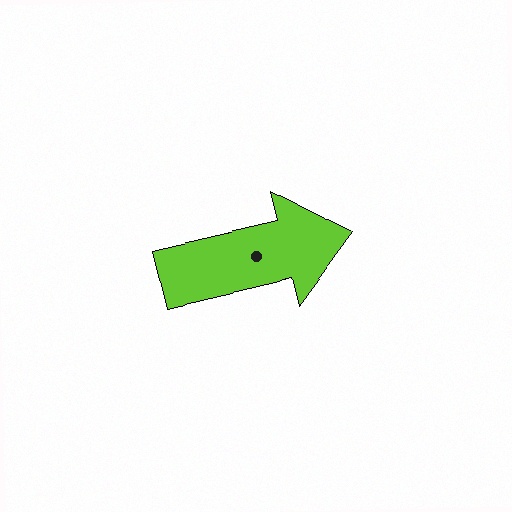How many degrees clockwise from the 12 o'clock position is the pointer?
Approximately 77 degrees.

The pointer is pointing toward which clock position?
Roughly 3 o'clock.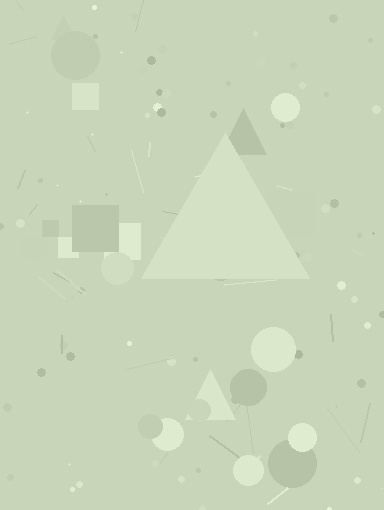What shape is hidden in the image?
A triangle is hidden in the image.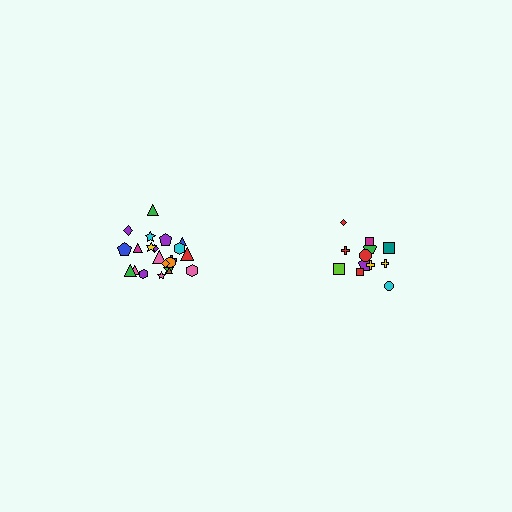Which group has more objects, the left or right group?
The left group.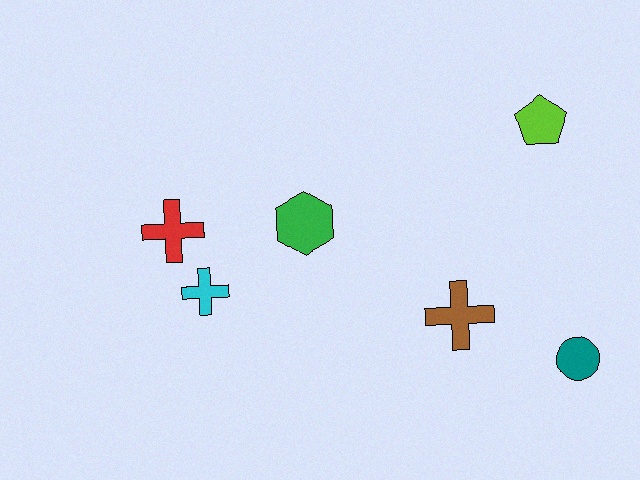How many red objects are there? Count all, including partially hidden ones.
There is 1 red object.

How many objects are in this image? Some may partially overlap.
There are 6 objects.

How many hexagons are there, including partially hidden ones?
There is 1 hexagon.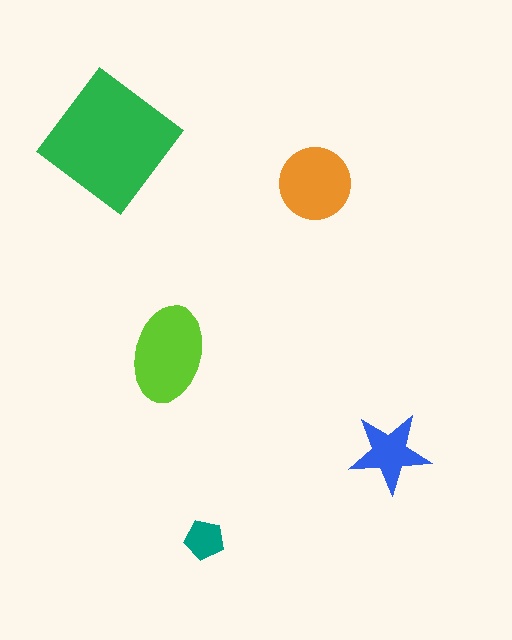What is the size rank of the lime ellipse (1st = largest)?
2nd.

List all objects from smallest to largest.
The teal pentagon, the blue star, the orange circle, the lime ellipse, the green diamond.